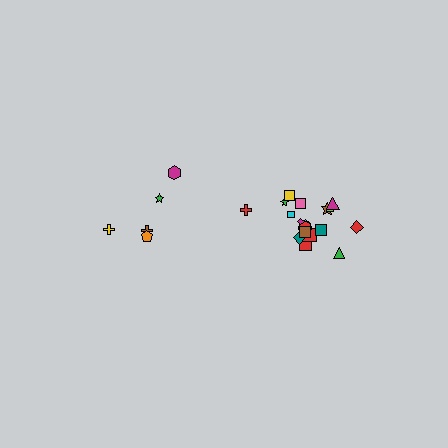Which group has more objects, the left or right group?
The right group.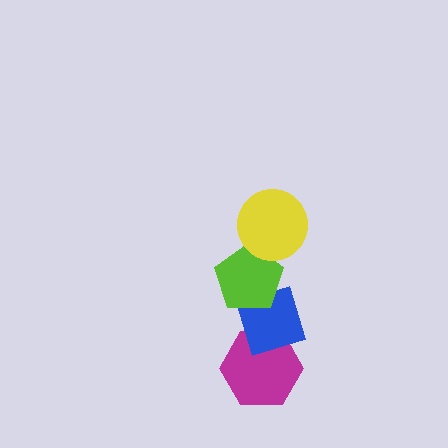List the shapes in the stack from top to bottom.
From top to bottom: the yellow circle, the lime pentagon, the blue diamond, the magenta hexagon.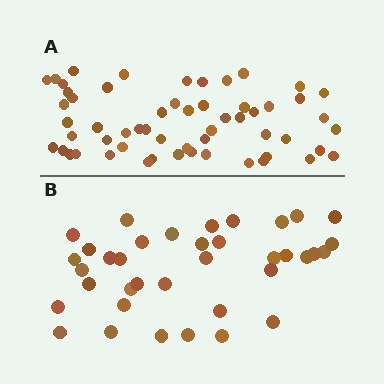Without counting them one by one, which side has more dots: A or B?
Region A (the top region) has more dots.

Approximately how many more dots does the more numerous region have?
Region A has approximately 20 more dots than region B.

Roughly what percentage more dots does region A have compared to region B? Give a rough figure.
About 55% more.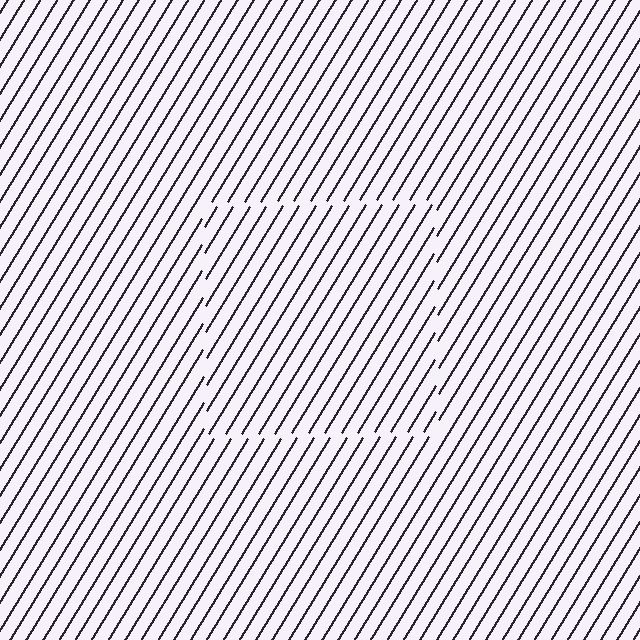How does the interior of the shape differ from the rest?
The interior of the shape contains the same grating, shifted by half a period — the contour is defined by the phase discontinuity where line-ends from the inner and outer gratings abut.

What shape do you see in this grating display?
An illusory square. The interior of the shape contains the same grating, shifted by half a period — the contour is defined by the phase discontinuity where line-ends from the inner and outer gratings abut.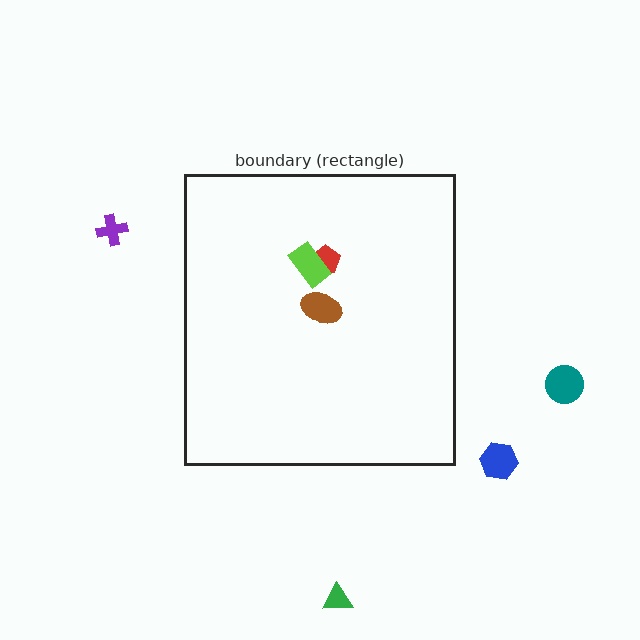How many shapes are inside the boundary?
3 inside, 4 outside.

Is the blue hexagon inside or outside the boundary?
Outside.